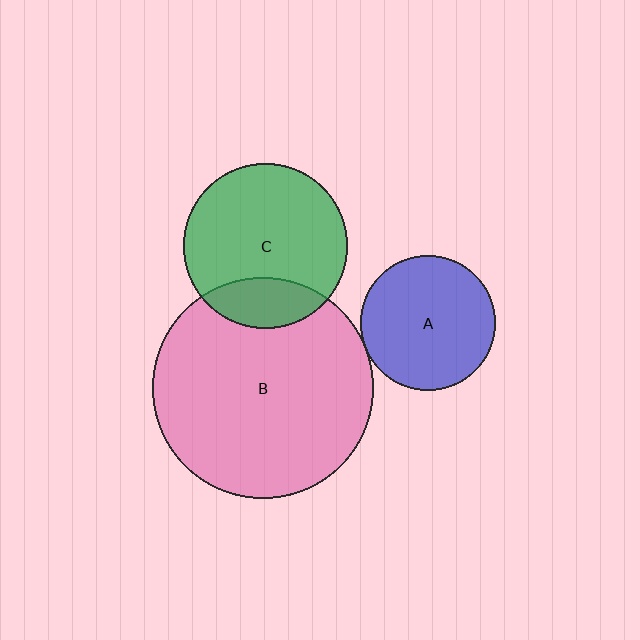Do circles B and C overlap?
Yes.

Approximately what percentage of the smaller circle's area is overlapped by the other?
Approximately 20%.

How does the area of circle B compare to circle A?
Approximately 2.7 times.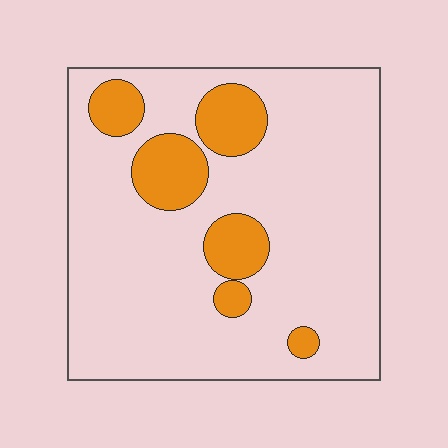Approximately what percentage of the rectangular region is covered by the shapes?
Approximately 15%.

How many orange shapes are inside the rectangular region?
6.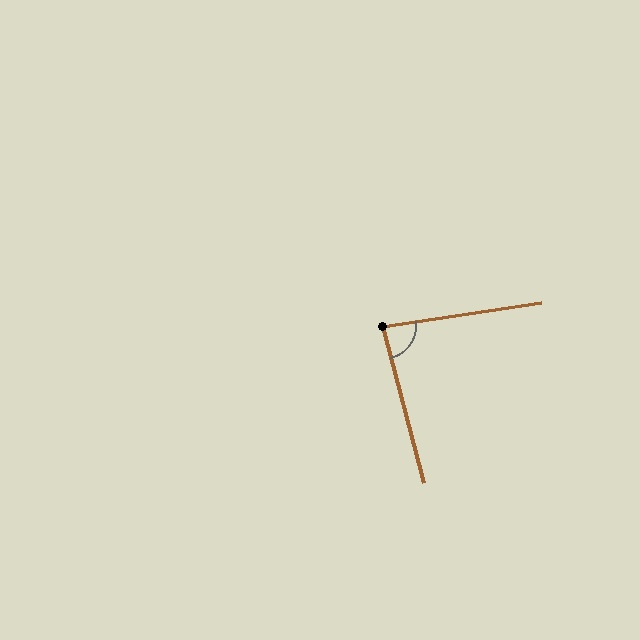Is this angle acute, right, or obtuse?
It is acute.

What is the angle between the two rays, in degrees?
Approximately 84 degrees.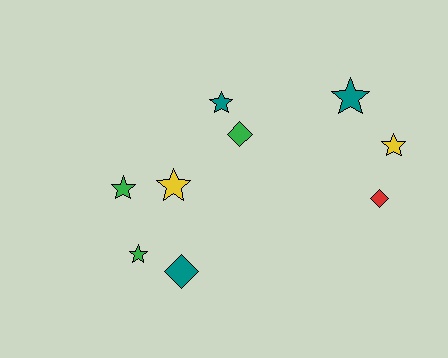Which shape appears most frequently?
Star, with 6 objects.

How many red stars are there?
There are no red stars.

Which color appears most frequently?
Green, with 3 objects.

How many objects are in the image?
There are 9 objects.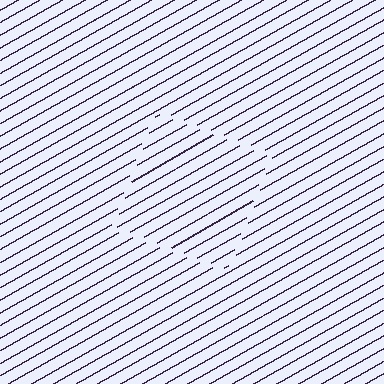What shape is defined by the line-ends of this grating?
An illusory square. The interior of the shape contains the same grating, shifted by half a period — the contour is defined by the phase discontinuity where line-ends from the inner and outer gratings abut.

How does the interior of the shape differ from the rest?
The interior of the shape contains the same grating, shifted by half a period — the contour is defined by the phase discontinuity where line-ends from the inner and outer gratings abut.